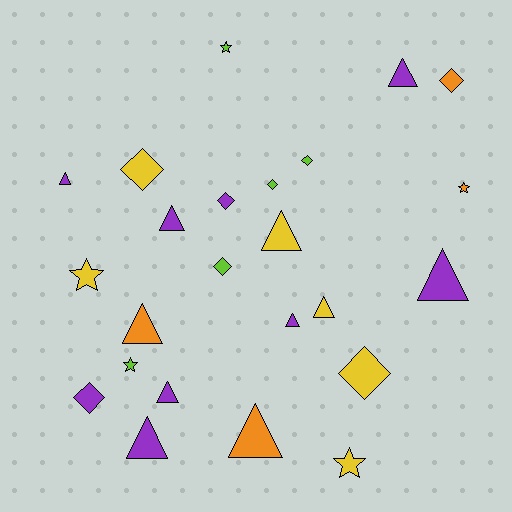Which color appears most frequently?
Purple, with 9 objects.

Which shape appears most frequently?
Triangle, with 11 objects.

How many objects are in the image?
There are 24 objects.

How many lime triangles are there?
There are no lime triangles.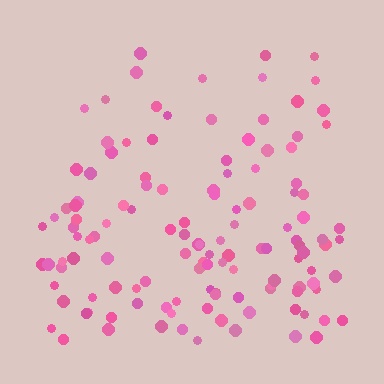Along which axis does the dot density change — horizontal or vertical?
Vertical.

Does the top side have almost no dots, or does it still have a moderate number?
Still a moderate number, just noticeably fewer than the bottom.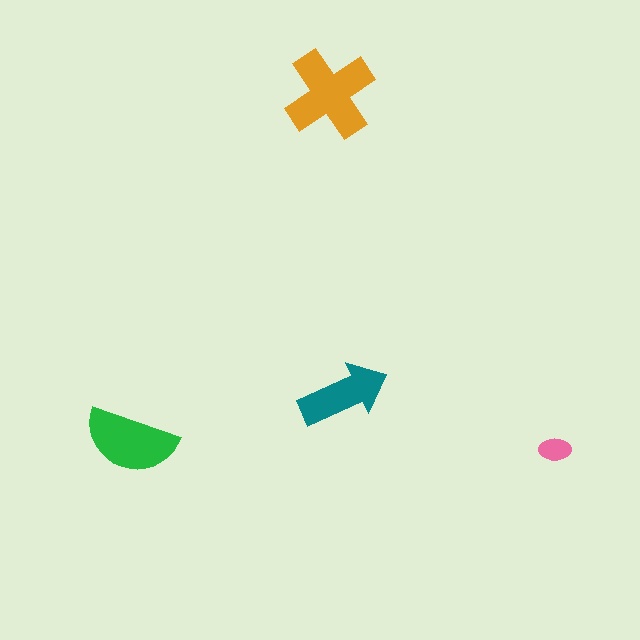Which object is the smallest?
The pink ellipse.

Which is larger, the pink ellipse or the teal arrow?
The teal arrow.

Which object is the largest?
The orange cross.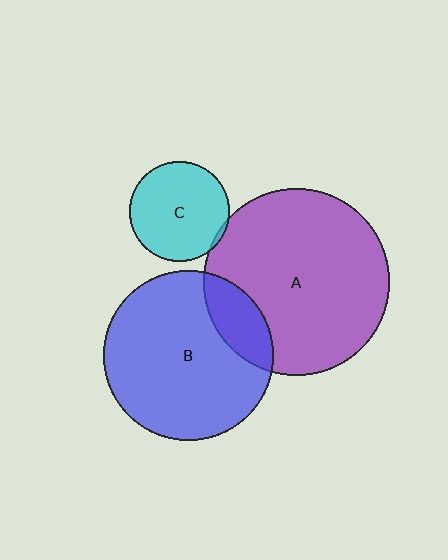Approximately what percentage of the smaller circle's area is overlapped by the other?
Approximately 15%.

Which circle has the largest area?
Circle A (purple).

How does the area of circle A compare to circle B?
Approximately 1.2 times.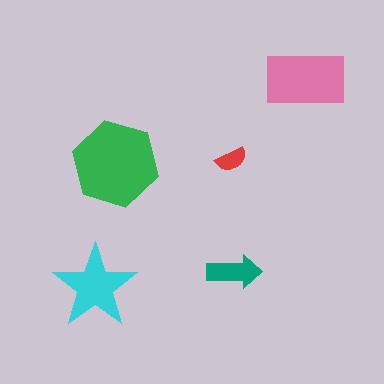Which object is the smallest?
The red semicircle.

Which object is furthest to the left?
The cyan star is leftmost.